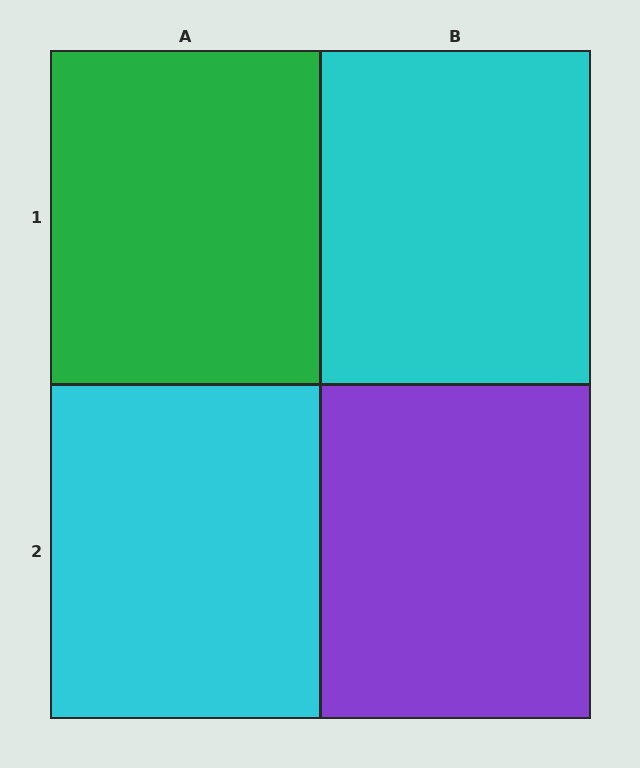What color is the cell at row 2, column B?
Purple.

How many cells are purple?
1 cell is purple.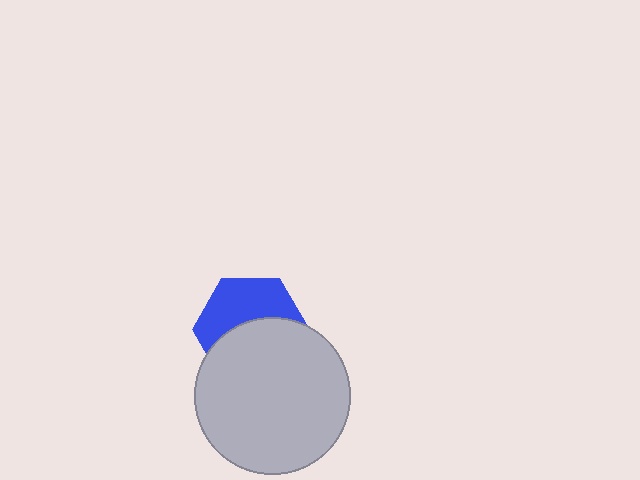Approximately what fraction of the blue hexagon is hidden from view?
Roughly 53% of the blue hexagon is hidden behind the light gray circle.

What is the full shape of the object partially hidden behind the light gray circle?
The partially hidden object is a blue hexagon.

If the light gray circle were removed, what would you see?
You would see the complete blue hexagon.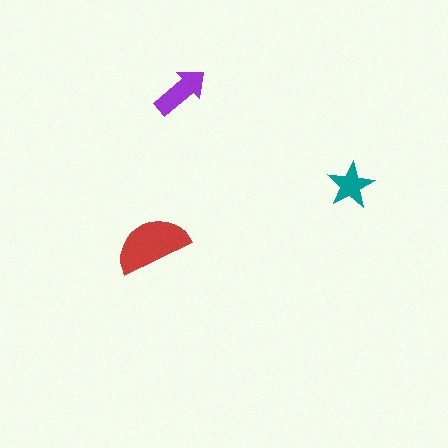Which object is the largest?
The red semicircle.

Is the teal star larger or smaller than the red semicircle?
Smaller.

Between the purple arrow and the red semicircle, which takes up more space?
The red semicircle.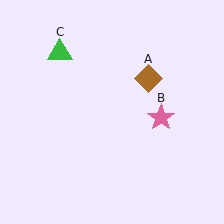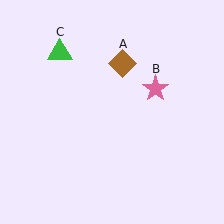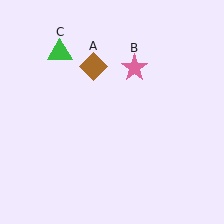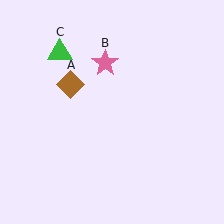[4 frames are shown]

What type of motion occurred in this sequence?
The brown diamond (object A), pink star (object B) rotated counterclockwise around the center of the scene.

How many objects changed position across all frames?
2 objects changed position: brown diamond (object A), pink star (object B).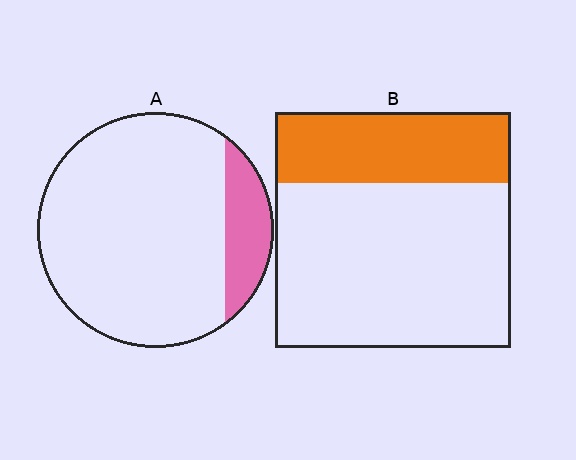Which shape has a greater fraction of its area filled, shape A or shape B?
Shape B.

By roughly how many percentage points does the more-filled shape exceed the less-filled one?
By roughly 15 percentage points (B over A).